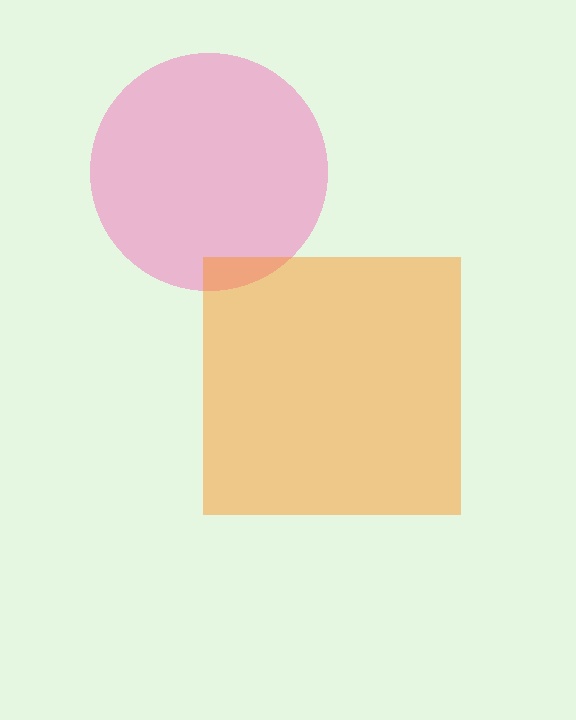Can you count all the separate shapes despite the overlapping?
Yes, there are 2 separate shapes.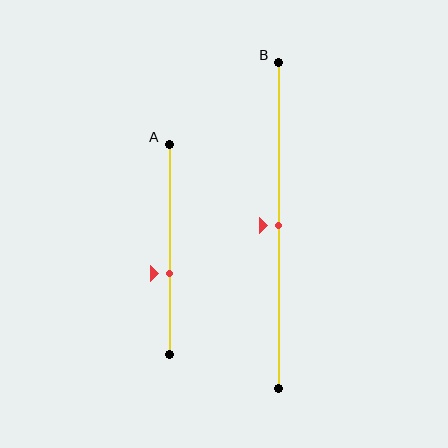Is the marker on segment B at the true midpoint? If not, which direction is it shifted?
Yes, the marker on segment B is at the true midpoint.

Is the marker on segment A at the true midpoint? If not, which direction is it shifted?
No, the marker on segment A is shifted downward by about 12% of the segment length.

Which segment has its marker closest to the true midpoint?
Segment B has its marker closest to the true midpoint.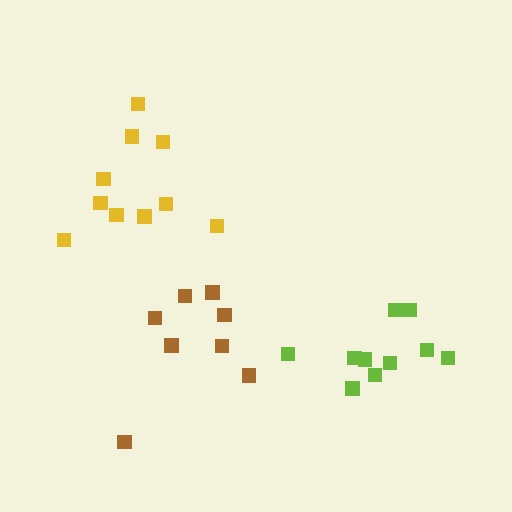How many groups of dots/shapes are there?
There are 3 groups.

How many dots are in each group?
Group 1: 10 dots, Group 2: 10 dots, Group 3: 8 dots (28 total).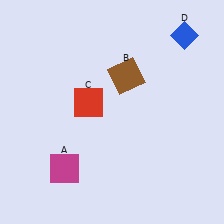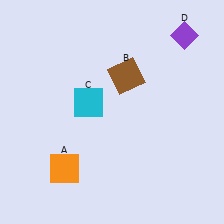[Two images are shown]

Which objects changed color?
A changed from magenta to orange. C changed from red to cyan. D changed from blue to purple.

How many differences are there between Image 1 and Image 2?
There are 3 differences between the two images.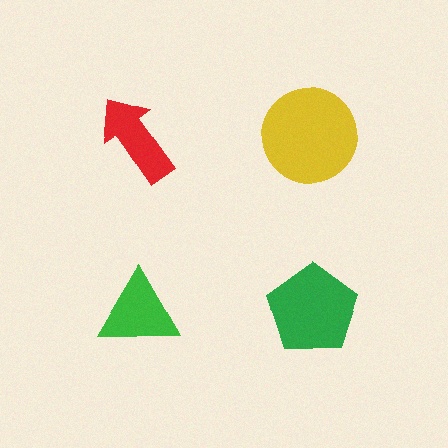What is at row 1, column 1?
A red arrow.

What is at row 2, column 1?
A green triangle.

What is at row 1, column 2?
A yellow circle.